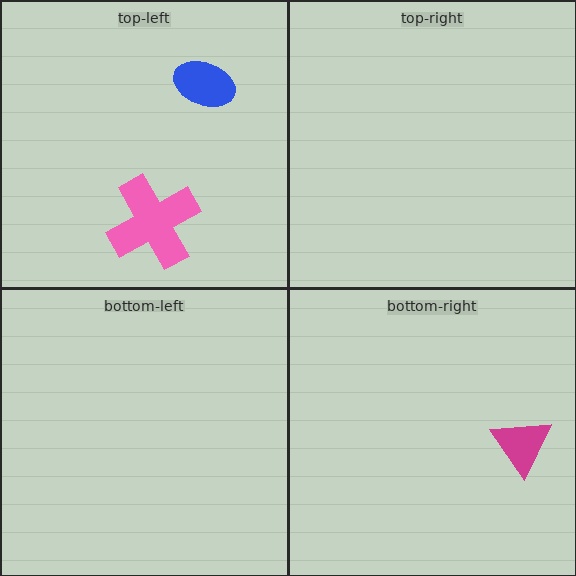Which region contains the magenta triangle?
The bottom-right region.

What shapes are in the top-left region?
The pink cross, the blue ellipse.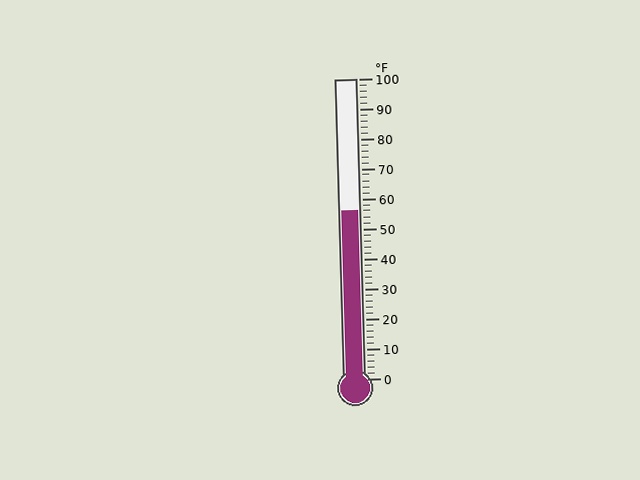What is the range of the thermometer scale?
The thermometer scale ranges from 0°F to 100°F.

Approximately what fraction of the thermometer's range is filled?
The thermometer is filled to approximately 55% of its range.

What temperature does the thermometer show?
The thermometer shows approximately 56°F.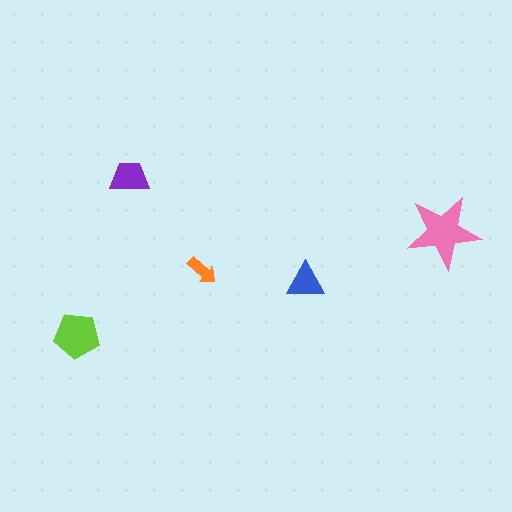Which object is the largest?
The pink star.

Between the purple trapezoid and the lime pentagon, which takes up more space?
The lime pentagon.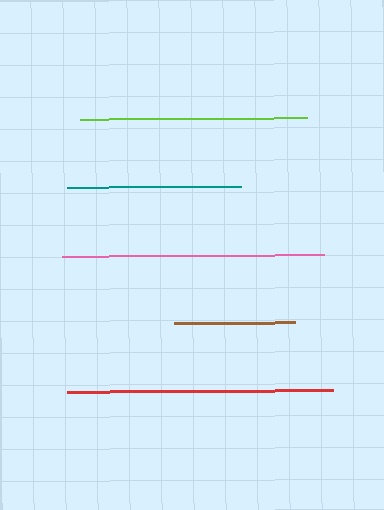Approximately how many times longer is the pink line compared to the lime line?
The pink line is approximately 1.2 times the length of the lime line.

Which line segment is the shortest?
The brown line is the shortest at approximately 121 pixels.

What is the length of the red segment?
The red segment is approximately 265 pixels long.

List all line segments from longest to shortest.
From longest to shortest: red, pink, lime, teal, brown.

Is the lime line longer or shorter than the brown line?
The lime line is longer than the brown line.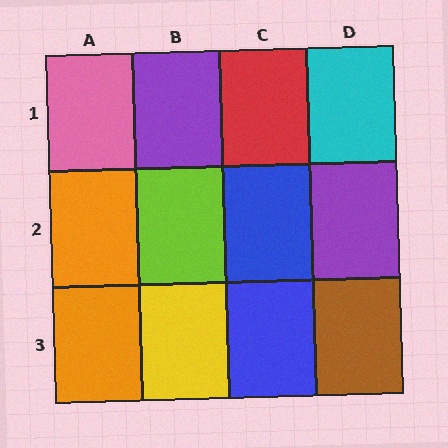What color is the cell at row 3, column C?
Blue.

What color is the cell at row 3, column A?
Orange.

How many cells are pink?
1 cell is pink.